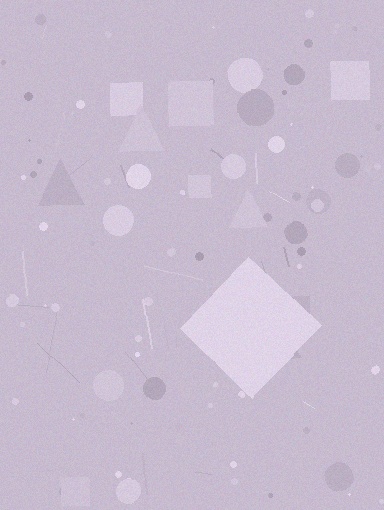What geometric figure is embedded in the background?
A diamond is embedded in the background.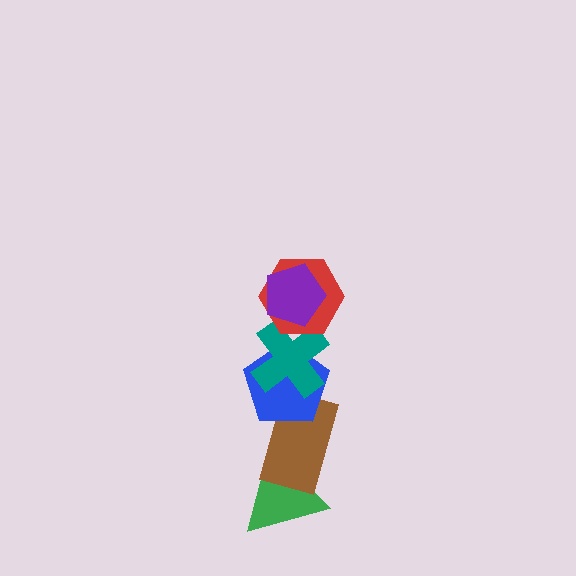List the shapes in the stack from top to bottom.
From top to bottom: the purple pentagon, the red hexagon, the teal cross, the blue pentagon, the brown rectangle, the green triangle.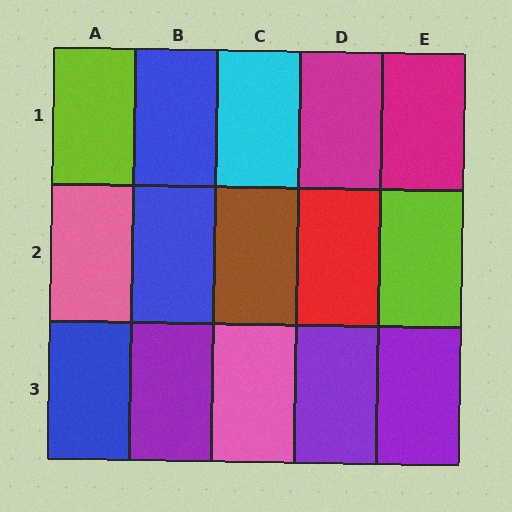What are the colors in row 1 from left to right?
Lime, blue, cyan, magenta, magenta.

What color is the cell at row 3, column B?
Purple.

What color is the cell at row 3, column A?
Blue.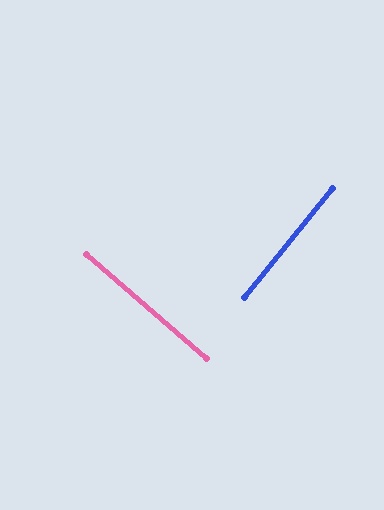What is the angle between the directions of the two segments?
Approximately 88 degrees.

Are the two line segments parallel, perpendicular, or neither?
Perpendicular — they meet at approximately 88°.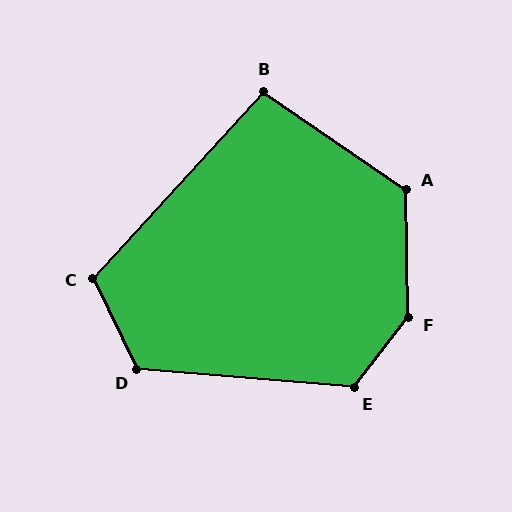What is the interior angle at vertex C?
Approximately 112 degrees (obtuse).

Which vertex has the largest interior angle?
F, at approximately 142 degrees.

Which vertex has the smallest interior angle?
B, at approximately 98 degrees.